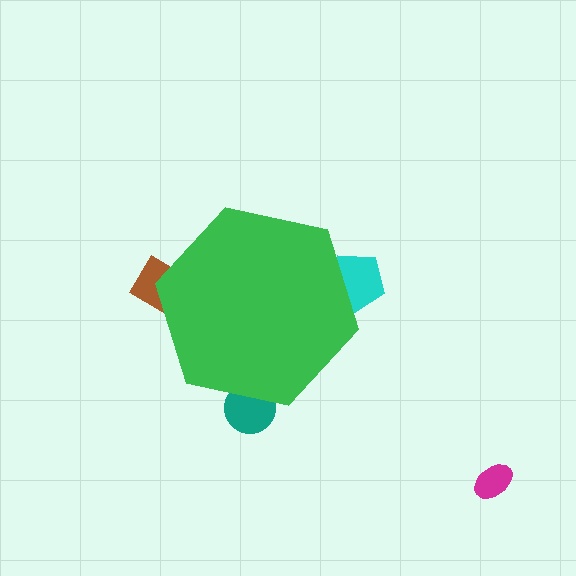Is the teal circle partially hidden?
Yes, the teal circle is partially hidden behind the green hexagon.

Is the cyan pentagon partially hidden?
Yes, the cyan pentagon is partially hidden behind the green hexagon.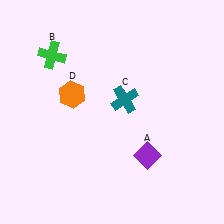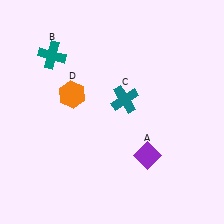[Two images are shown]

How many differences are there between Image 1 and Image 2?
There is 1 difference between the two images.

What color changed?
The cross (B) changed from green in Image 1 to teal in Image 2.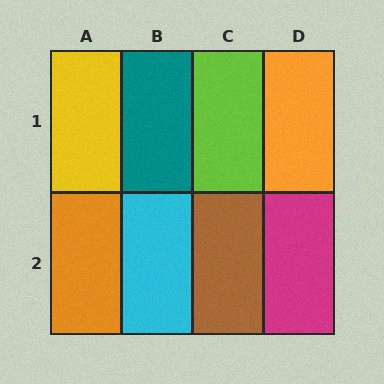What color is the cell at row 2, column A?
Orange.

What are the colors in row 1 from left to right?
Yellow, teal, lime, orange.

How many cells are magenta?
1 cell is magenta.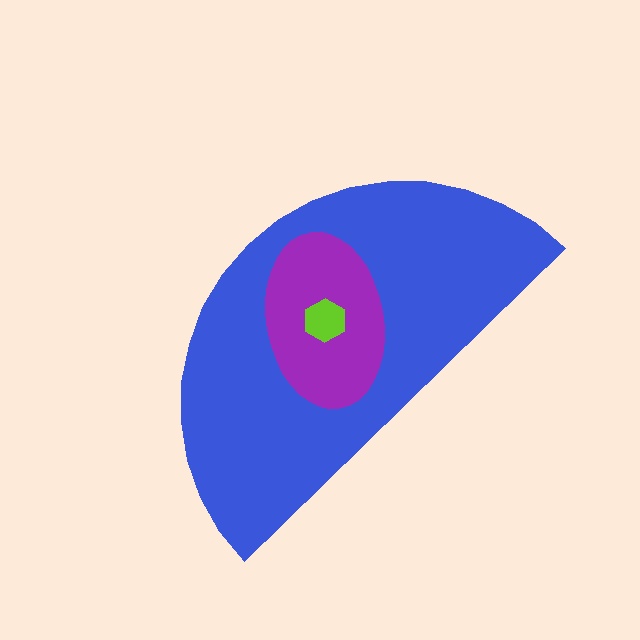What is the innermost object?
The lime hexagon.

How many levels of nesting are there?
3.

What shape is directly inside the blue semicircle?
The purple ellipse.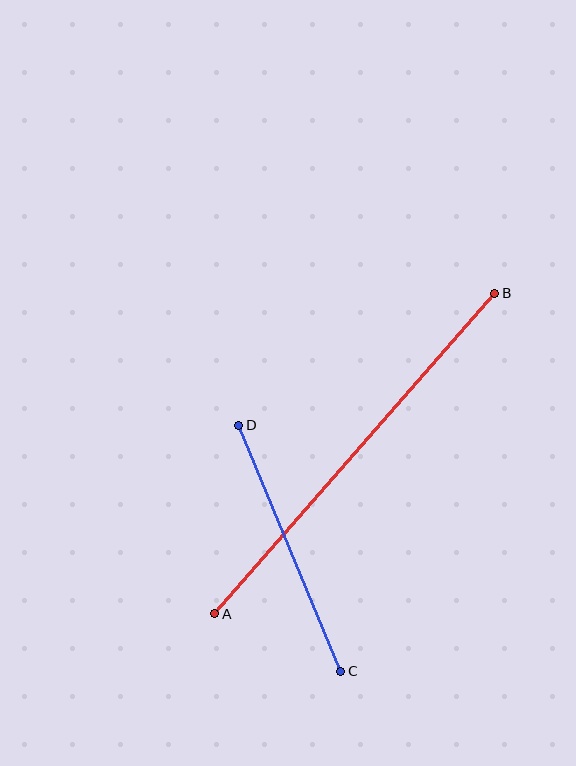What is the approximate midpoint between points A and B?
The midpoint is at approximately (355, 454) pixels.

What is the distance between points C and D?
The distance is approximately 266 pixels.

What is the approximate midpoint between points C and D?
The midpoint is at approximately (290, 548) pixels.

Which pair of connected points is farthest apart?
Points A and B are farthest apart.